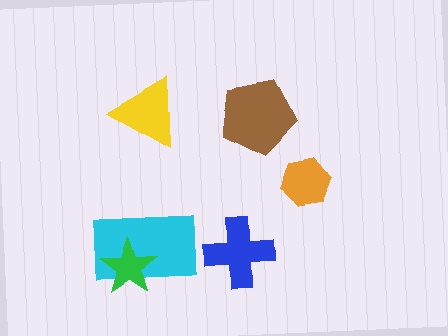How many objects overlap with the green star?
1 object overlaps with the green star.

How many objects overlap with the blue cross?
0 objects overlap with the blue cross.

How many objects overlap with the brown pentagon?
0 objects overlap with the brown pentagon.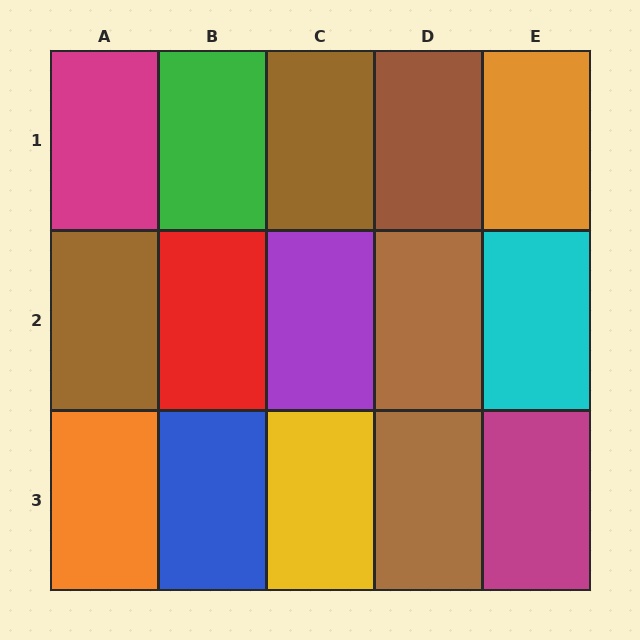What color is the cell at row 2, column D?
Brown.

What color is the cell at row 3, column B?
Blue.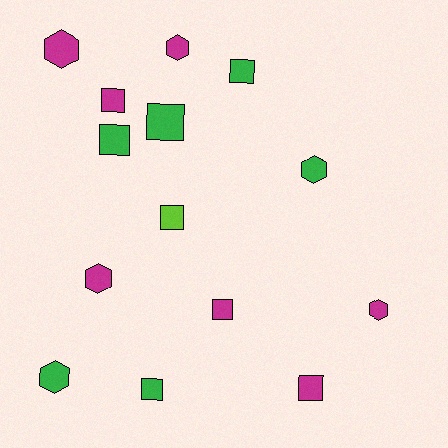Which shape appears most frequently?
Square, with 8 objects.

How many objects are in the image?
There are 14 objects.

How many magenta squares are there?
There are 3 magenta squares.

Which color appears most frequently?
Magenta, with 7 objects.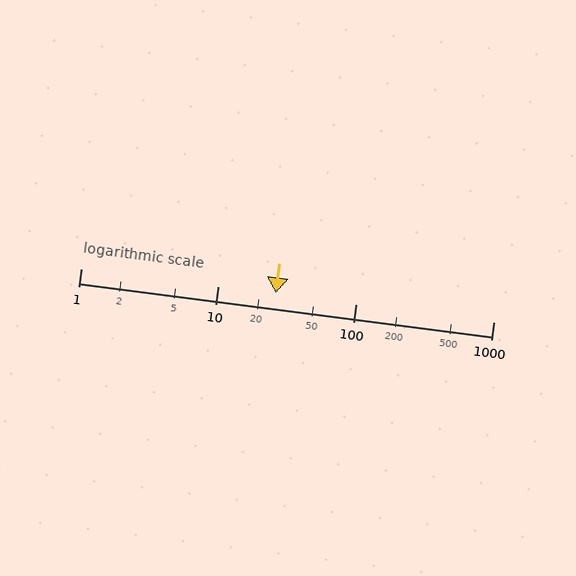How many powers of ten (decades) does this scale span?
The scale spans 3 decades, from 1 to 1000.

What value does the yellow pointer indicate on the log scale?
The pointer indicates approximately 26.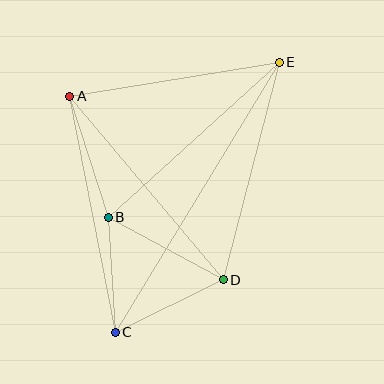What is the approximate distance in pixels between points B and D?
The distance between B and D is approximately 131 pixels.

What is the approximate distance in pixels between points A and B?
The distance between A and B is approximately 127 pixels.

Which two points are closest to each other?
Points B and C are closest to each other.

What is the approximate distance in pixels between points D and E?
The distance between D and E is approximately 225 pixels.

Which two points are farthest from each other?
Points C and E are farthest from each other.